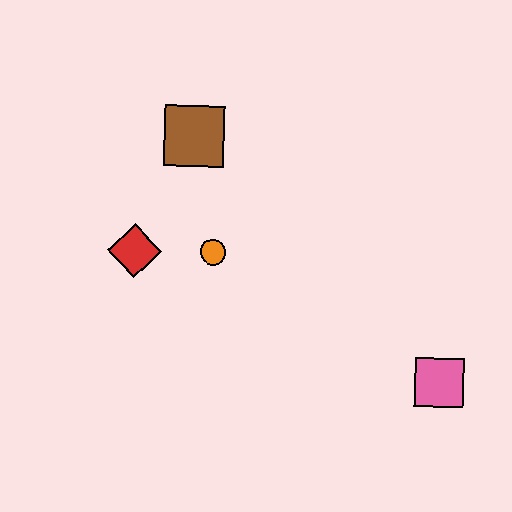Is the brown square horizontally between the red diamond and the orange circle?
Yes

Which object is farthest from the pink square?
The brown square is farthest from the pink square.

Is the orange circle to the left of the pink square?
Yes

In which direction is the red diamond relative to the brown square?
The red diamond is below the brown square.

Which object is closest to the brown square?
The orange circle is closest to the brown square.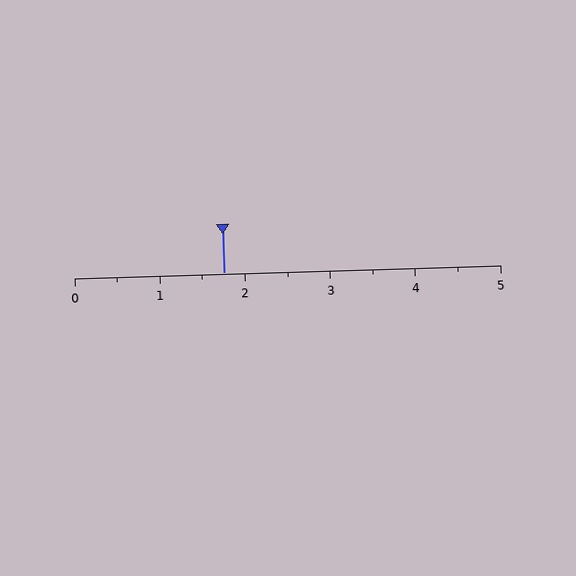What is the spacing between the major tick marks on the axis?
The major ticks are spaced 1 apart.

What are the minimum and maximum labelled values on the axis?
The axis runs from 0 to 5.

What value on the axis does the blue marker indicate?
The marker indicates approximately 1.8.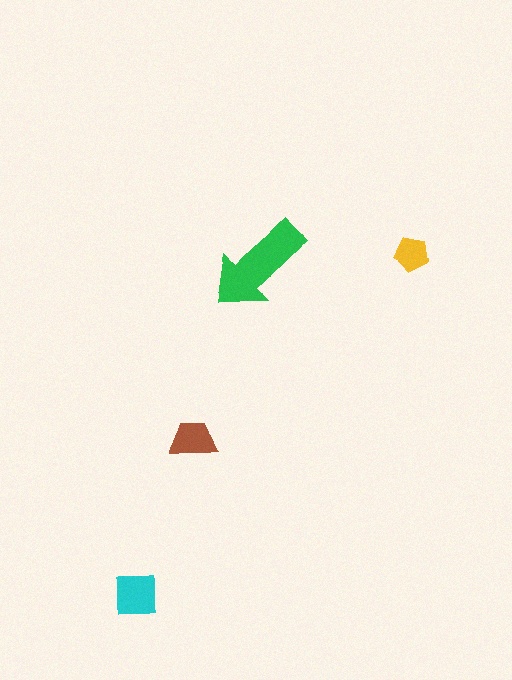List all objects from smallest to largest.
The yellow pentagon, the brown trapezoid, the cyan square, the green arrow.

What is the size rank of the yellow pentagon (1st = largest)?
4th.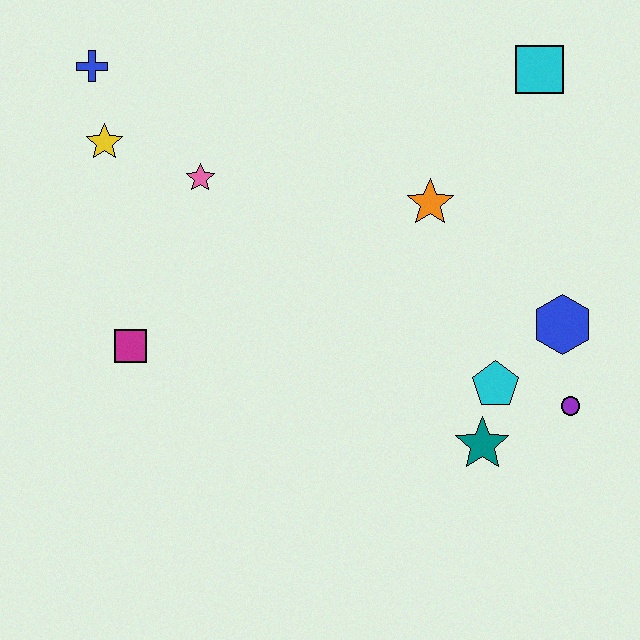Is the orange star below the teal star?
No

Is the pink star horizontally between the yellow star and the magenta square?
No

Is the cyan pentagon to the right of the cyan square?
No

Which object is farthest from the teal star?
The blue cross is farthest from the teal star.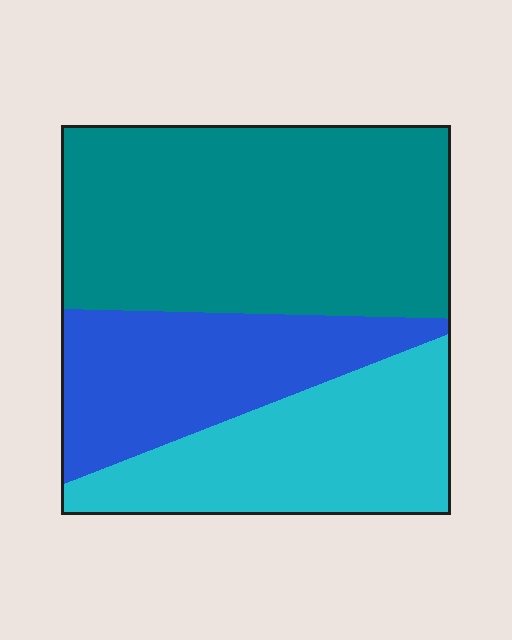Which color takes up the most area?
Teal, at roughly 50%.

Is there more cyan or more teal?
Teal.